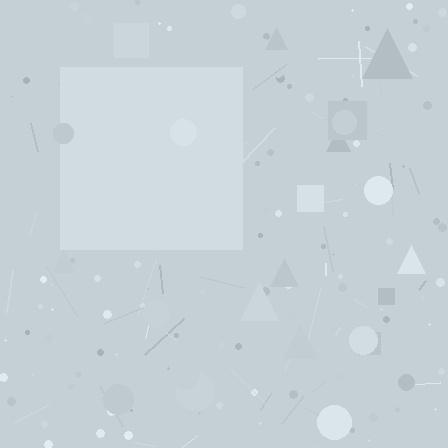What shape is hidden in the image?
A square is hidden in the image.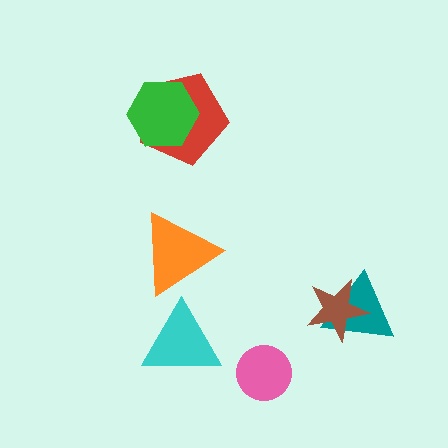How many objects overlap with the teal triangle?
1 object overlaps with the teal triangle.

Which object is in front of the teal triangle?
The brown star is in front of the teal triangle.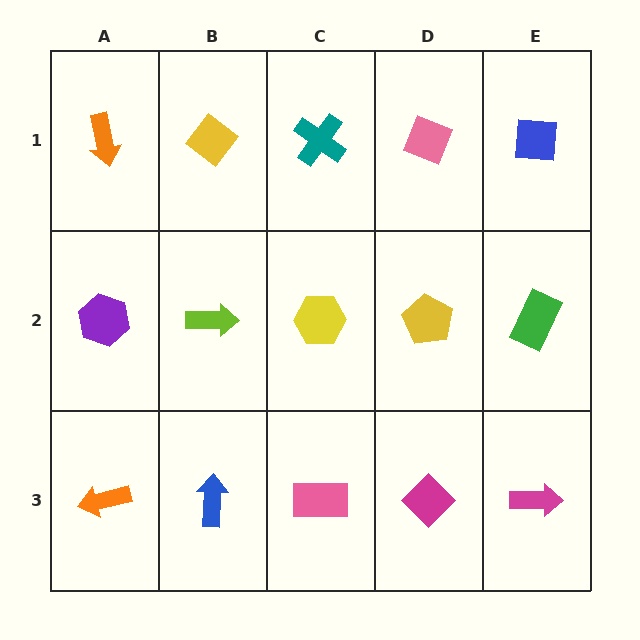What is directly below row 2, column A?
An orange arrow.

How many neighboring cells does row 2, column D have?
4.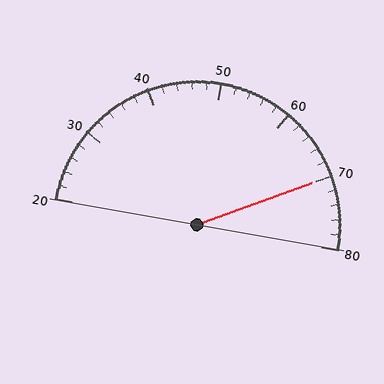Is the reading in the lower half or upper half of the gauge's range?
The reading is in the upper half of the range (20 to 80).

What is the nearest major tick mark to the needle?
The nearest major tick mark is 70.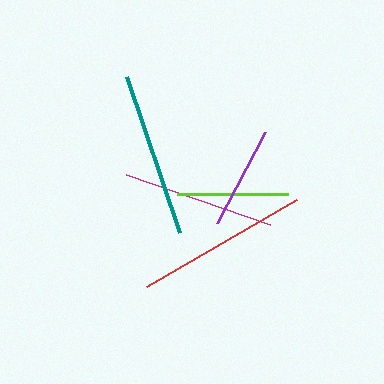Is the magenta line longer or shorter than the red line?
The red line is longer than the magenta line.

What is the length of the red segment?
The red segment is approximately 173 pixels long.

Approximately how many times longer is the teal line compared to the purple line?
The teal line is approximately 1.6 times the length of the purple line.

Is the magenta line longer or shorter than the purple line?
The magenta line is longer than the purple line.